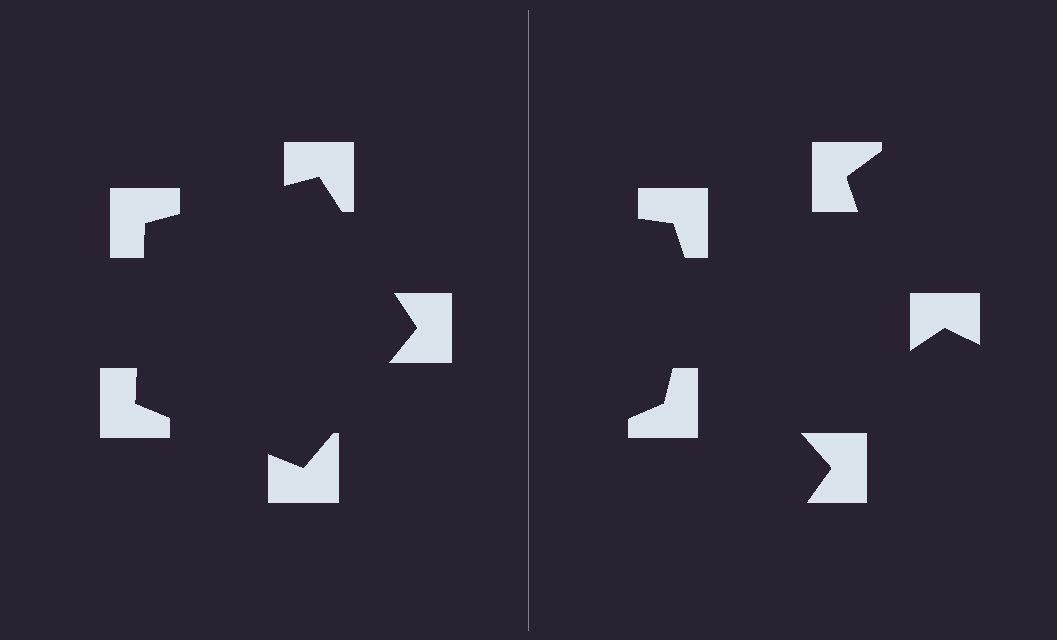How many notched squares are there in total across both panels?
10 — 5 on each side.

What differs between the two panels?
The notched squares are positioned identically on both sides; only the wedge orientations differ. On the left they align to a pentagon; on the right they are misaligned.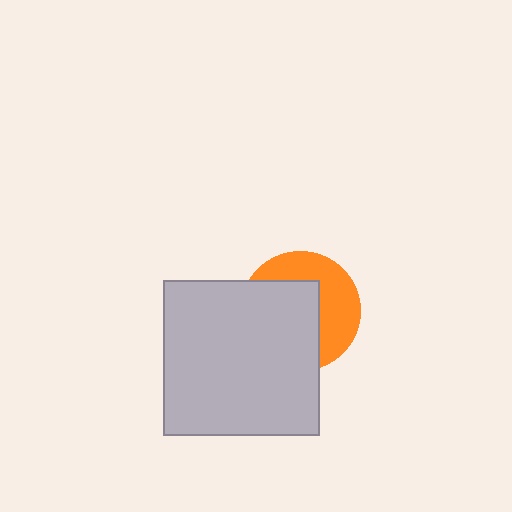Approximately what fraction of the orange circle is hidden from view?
Roughly 56% of the orange circle is hidden behind the light gray square.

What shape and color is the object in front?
The object in front is a light gray square.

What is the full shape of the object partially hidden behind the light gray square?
The partially hidden object is an orange circle.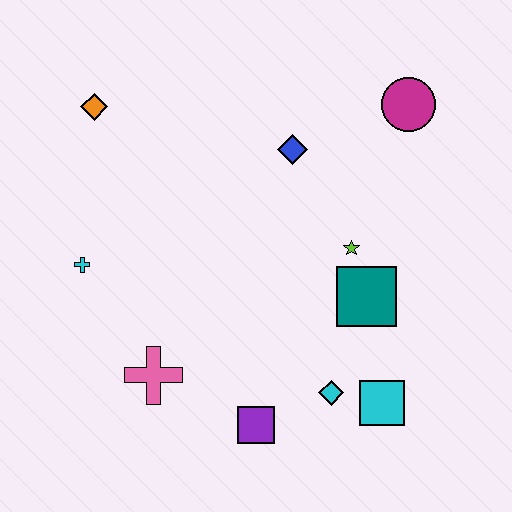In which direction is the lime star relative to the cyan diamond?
The lime star is above the cyan diamond.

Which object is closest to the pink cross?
The purple square is closest to the pink cross.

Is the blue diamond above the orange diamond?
No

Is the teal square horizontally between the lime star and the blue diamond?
No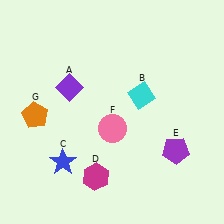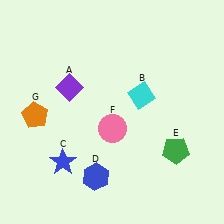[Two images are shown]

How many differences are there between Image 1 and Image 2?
There are 2 differences between the two images.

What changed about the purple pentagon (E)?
In Image 1, E is purple. In Image 2, it changed to green.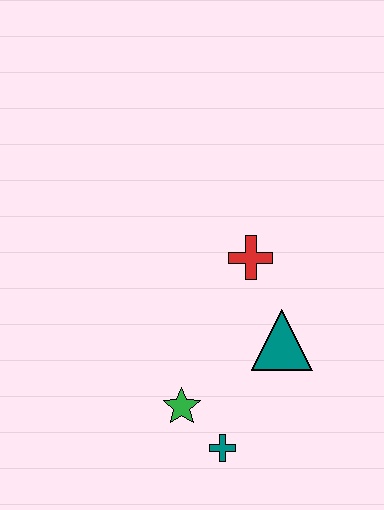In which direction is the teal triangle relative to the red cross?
The teal triangle is below the red cross.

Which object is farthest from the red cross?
The teal cross is farthest from the red cross.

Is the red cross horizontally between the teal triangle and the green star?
Yes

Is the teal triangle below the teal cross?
No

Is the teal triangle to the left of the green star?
No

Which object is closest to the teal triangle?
The red cross is closest to the teal triangle.